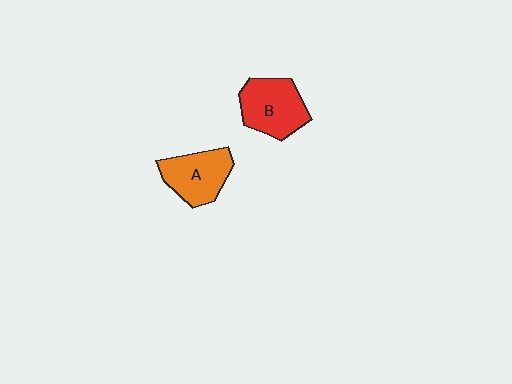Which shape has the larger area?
Shape B (red).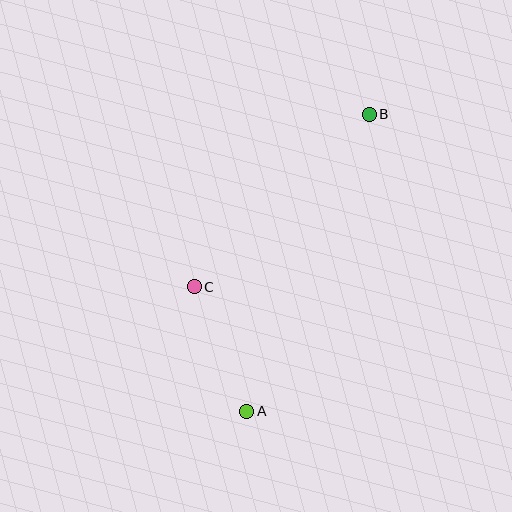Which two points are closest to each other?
Points A and C are closest to each other.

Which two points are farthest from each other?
Points A and B are farthest from each other.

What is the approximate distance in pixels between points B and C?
The distance between B and C is approximately 246 pixels.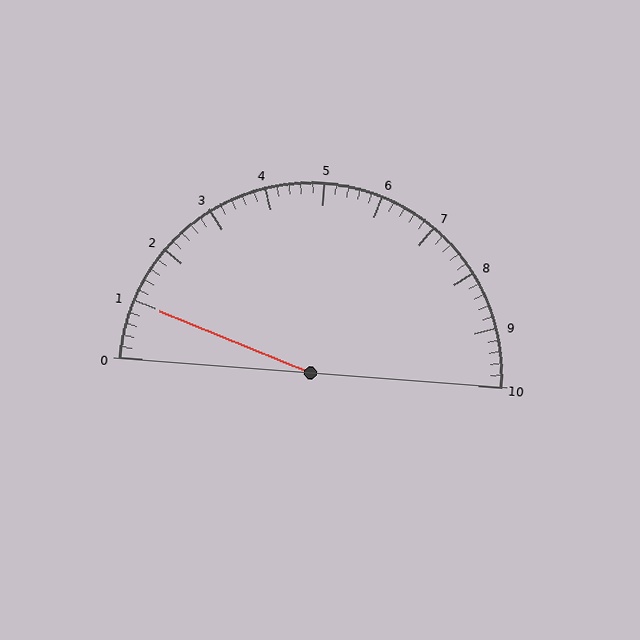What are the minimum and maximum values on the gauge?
The gauge ranges from 0 to 10.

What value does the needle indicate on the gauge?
The needle indicates approximately 1.0.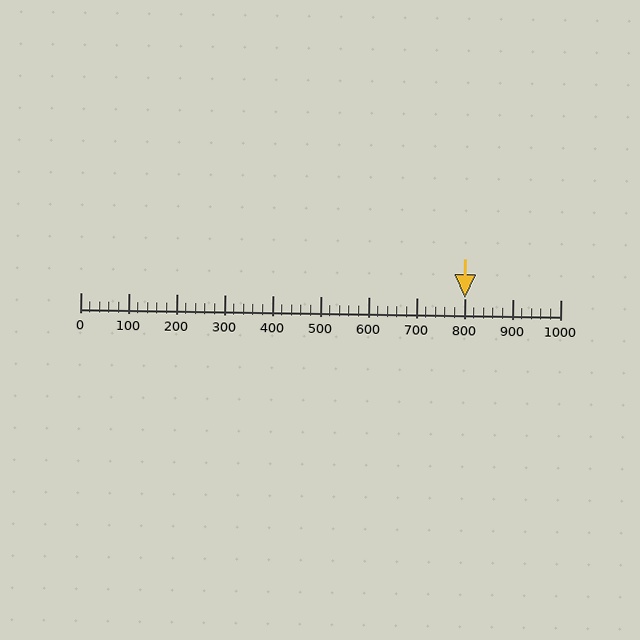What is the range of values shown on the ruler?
The ruler shows values from 0 to 1000.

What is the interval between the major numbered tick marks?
The major tick marks are spaced 100 units apart.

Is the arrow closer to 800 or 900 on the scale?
The arrow is closer to 800.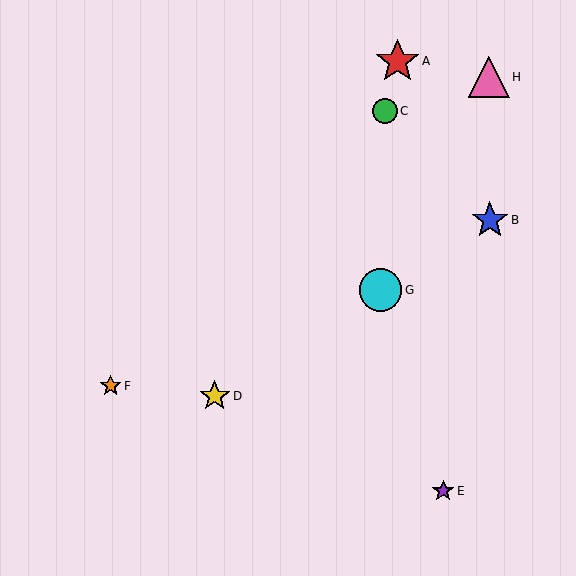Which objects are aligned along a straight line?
Objects B, D, G are aligned along a straight line.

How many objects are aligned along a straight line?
3 objects (B, D, G) are aligned along a straight line.